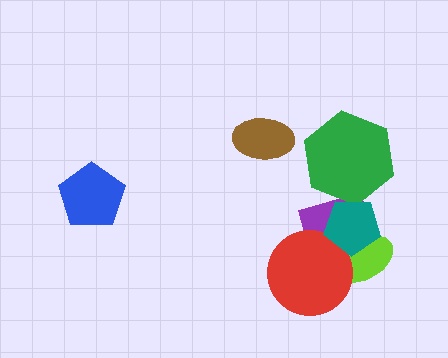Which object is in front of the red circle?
The teal pentagon is in front of the red circle.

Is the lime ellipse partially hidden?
Yes, it is partially covered by another shape.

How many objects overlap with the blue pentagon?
0 objects overlap with the blue pentagon.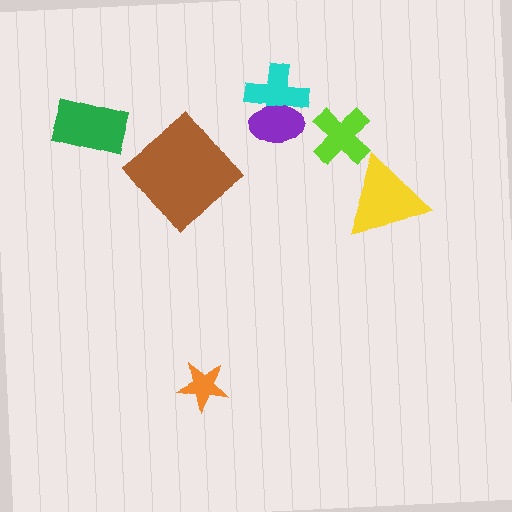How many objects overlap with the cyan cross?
1 object overlaps with the cyan cross.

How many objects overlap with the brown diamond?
0 objects overlap with the brown diamond.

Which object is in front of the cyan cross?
The purple ellipse is in front of the cyan cross.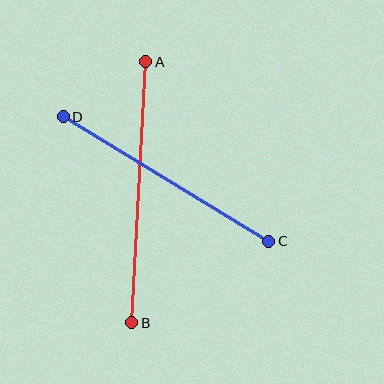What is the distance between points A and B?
The distance is approximately 261 pixels.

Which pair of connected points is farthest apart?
Points A and B are farthest apart.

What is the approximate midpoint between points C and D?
The midpoint is at approximately (166, 179) pixels.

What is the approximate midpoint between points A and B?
The midpoint is at approximately (139, 192) pixels.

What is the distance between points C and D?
The distance is approximately 241 pixels.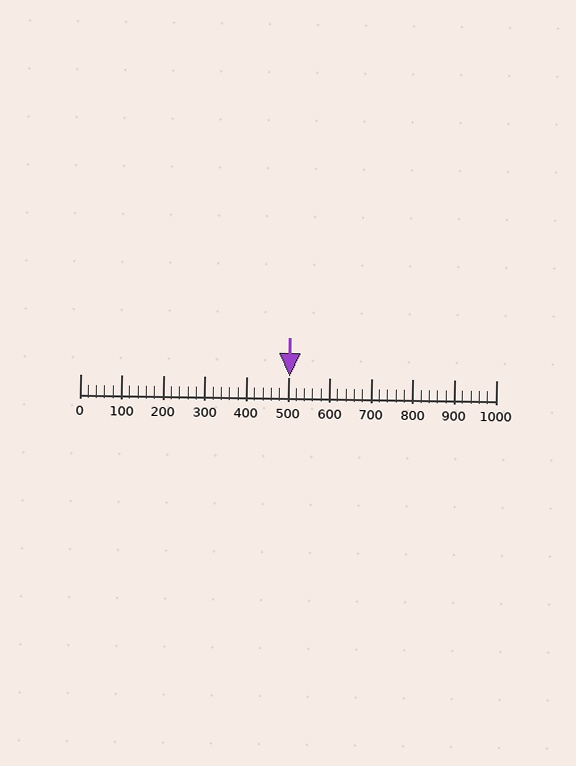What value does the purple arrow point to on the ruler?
The purple arrow points to approximately 504.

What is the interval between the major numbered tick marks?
The major tick marks are spaced 100 units apart.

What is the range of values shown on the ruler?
The ruler shows values from 0 to 1000.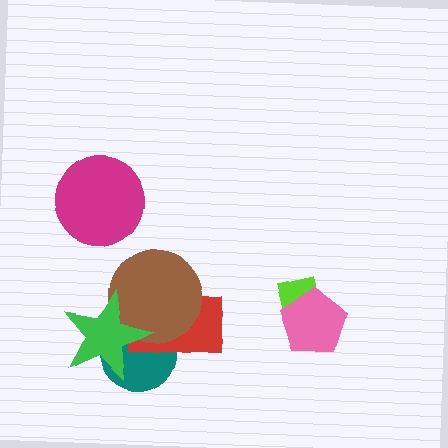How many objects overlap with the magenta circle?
0 objects overlap with the magenta circle.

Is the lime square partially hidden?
Yes, it is partially covered by another shape.